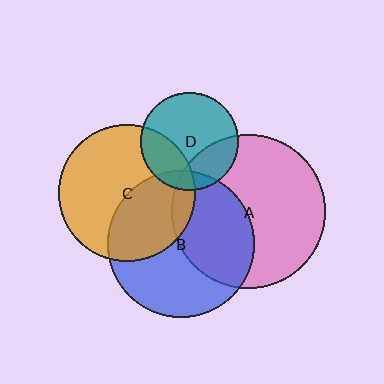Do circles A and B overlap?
Yes.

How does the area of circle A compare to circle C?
Approximately 1.3 times.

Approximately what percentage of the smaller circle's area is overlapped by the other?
Approximately 40%.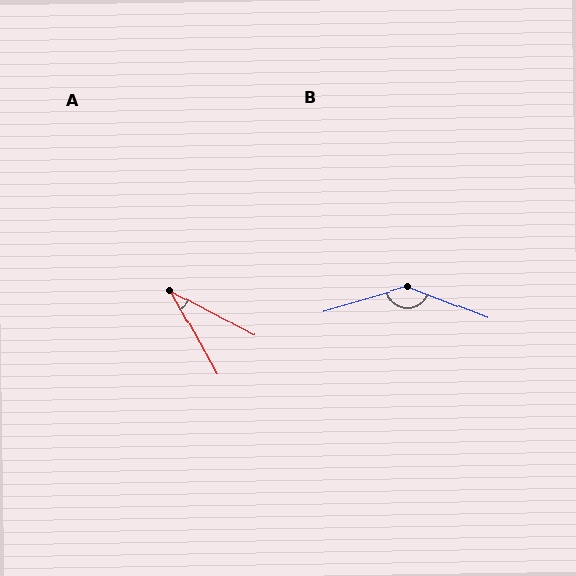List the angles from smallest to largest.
A (33°), B (142°).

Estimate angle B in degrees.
Approximately 142 degrees.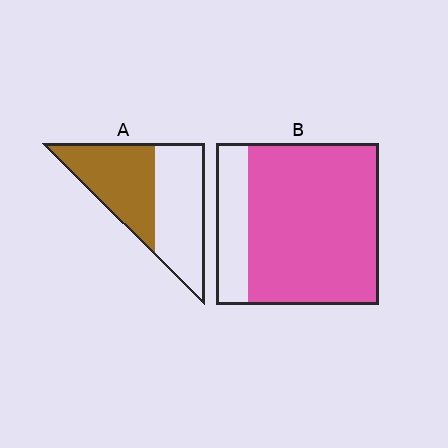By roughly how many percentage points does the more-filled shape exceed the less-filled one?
By roughly 30 percentage points (B over A).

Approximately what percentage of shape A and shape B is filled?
A is approximately 50% and B is approximately 80%.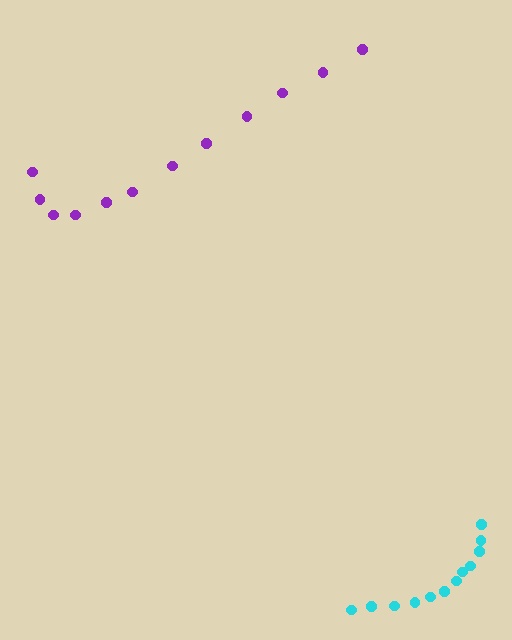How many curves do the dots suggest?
There are 2 distinct paths.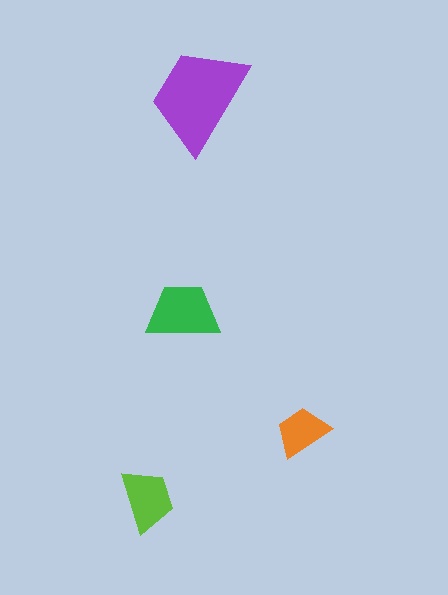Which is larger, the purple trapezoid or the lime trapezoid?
The purple one.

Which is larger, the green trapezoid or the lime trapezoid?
The green one.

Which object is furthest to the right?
The orange trapezoid is rightmost.